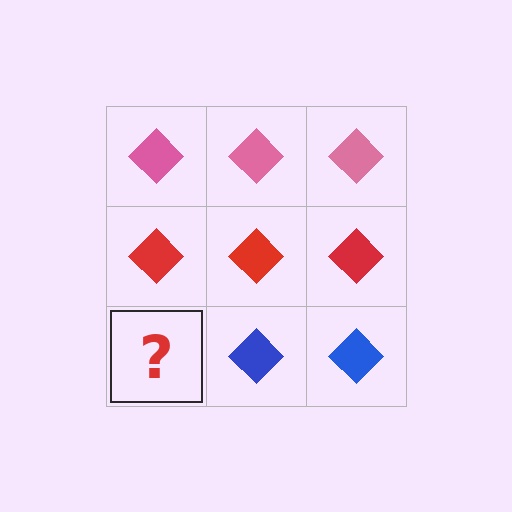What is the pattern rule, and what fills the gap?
The rule is that each row has a consistent color. The gap should be filled with a blue diamond.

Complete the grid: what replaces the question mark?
The question mark should be replaced with a blue diamond.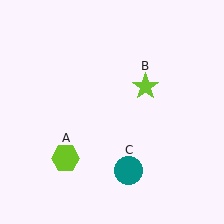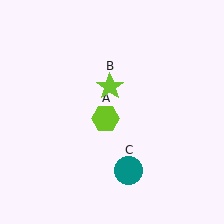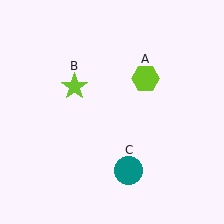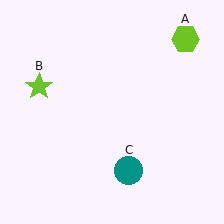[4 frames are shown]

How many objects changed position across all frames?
2 objects changed position: lime hexagon (object A), lime star (object B).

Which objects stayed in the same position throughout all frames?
Teal circle (object C) remained stationary.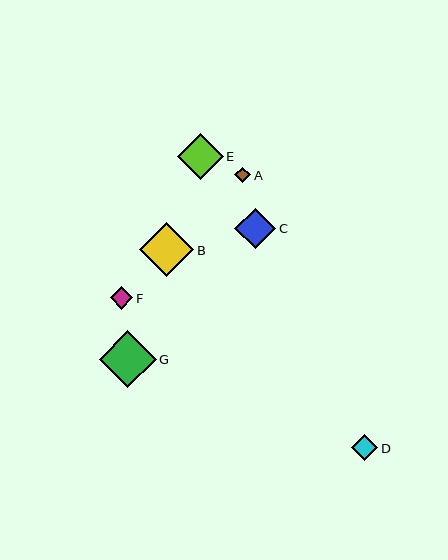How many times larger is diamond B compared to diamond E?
Diamond B is approximately 1.2 times the size of diamond E.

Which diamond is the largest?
Diamond G is the largest with a size of approximately 56 pixels.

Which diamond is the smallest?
Diamond A is the smallest with a size of approximately 16 pixels.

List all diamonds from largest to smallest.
From largest to smallest: G, B, E, C, D, F, A.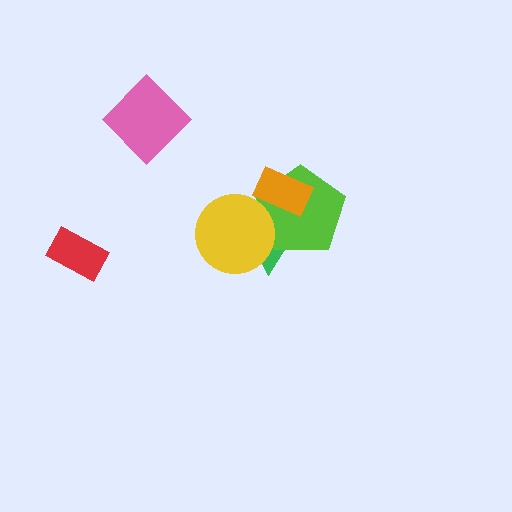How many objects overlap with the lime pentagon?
3 objects overlap with the lime pentagon.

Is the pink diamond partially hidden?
No, no other shape covers it.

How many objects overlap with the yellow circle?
2 objects overlap with the yellow circle.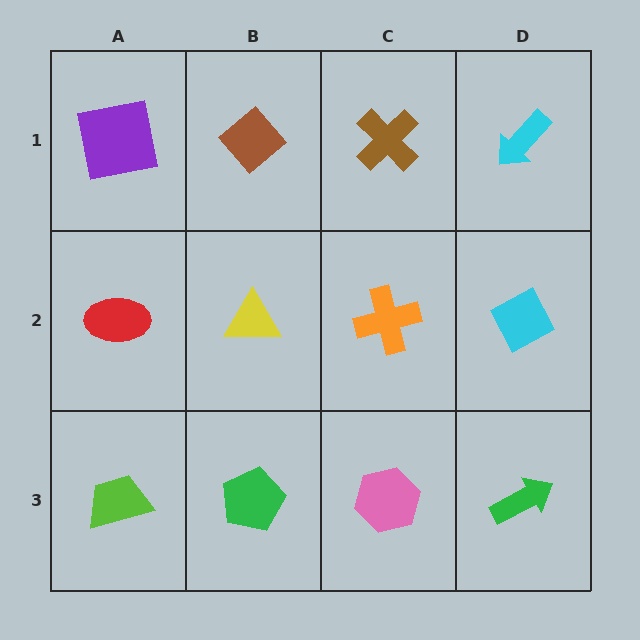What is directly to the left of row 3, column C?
A green pentagon.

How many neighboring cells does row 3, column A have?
2.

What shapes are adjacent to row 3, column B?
A yellow triangle (row 2, column B), a lime trapezoid (row 3, column A), a pink hexagon (row 3, column C).